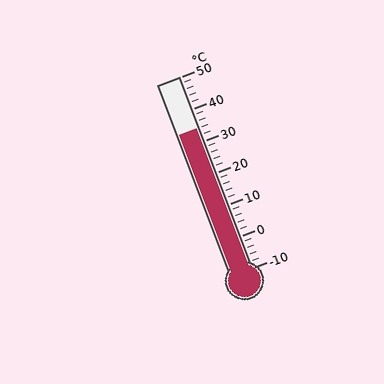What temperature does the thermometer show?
The thermometer shows approximately 34°C.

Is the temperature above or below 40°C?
The temperature is below 40°C.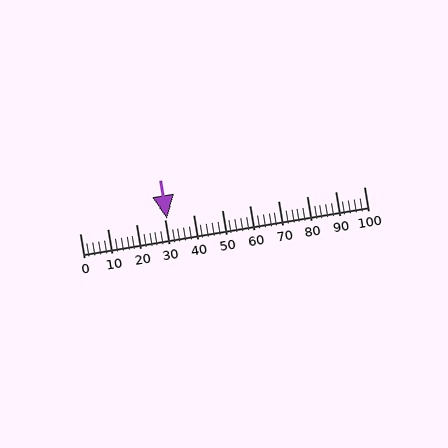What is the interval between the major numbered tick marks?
The major tick marks are spaced 10 units apart.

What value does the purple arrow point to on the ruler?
The purple arrow points to approximately 31.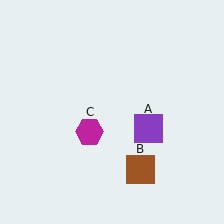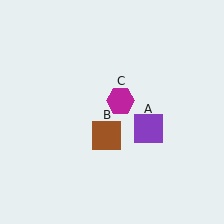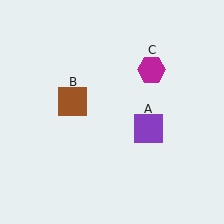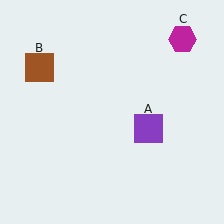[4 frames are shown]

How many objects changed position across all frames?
2 objects changed position: brown square (object B), magenta hexagon (object C).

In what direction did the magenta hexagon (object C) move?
The magenta hexagon (object C) moved up and to the right.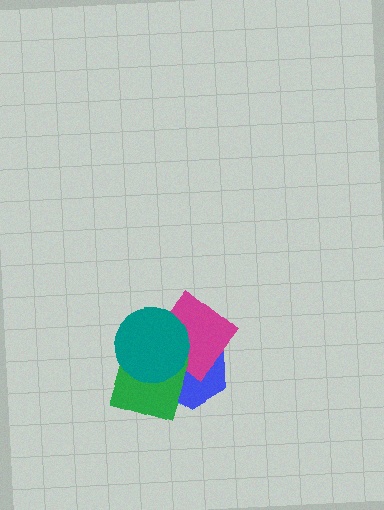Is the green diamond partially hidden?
Yes, it is partially covered by another shape.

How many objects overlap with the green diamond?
4 objects overlap with the green diamond.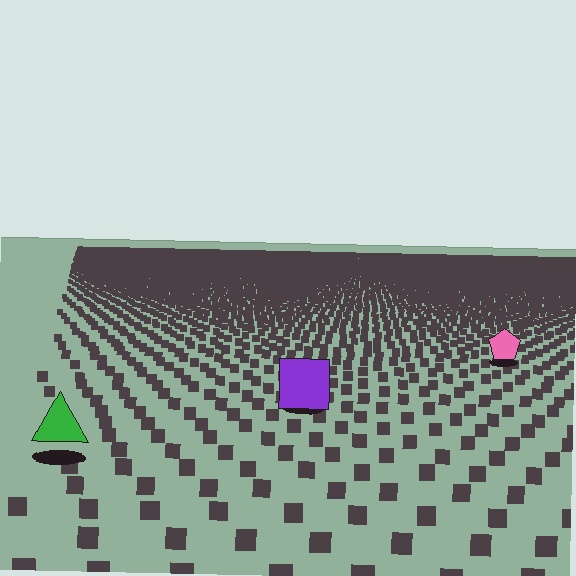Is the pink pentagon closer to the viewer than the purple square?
No. The purple square is closer — you can tell from the texture gradient: the ground texture is coarser near it.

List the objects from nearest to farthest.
From nearest to farthest: the green triangle, the purple square, the pink pentagon.